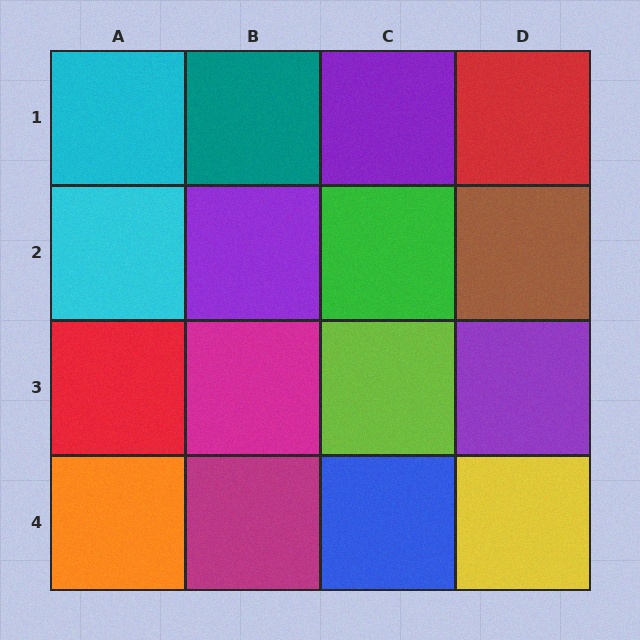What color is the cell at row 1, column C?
Purple.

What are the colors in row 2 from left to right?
Cyan, purple, green, brown.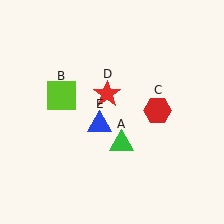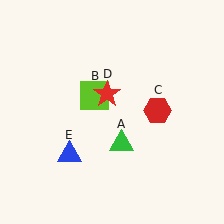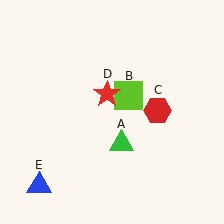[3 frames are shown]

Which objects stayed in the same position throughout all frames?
Green triangle (object A) and red hexagon (object C) and red star (object D) remained stationary.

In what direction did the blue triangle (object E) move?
The blue triangle (object E) moved down and to the left.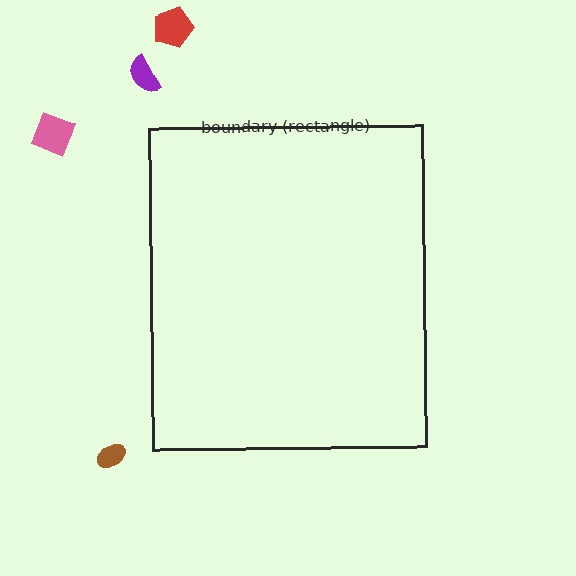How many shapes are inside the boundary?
0 inside, 4 outside.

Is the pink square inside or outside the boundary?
Outside.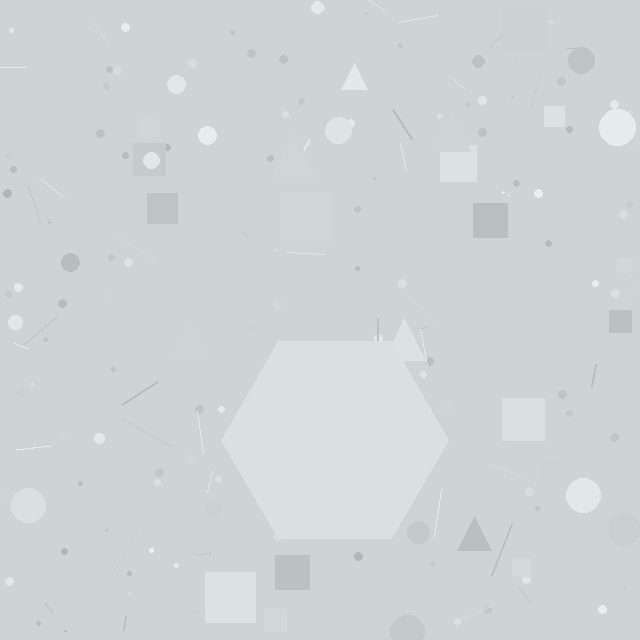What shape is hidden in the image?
A hexagon is hidden in the image.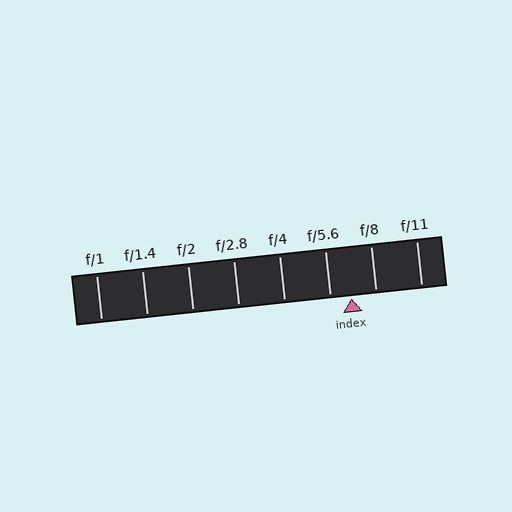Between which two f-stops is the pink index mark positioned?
The index mark is between f/5.6 and f/8.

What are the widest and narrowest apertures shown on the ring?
The widest aperture shown is f/1 and the narrowest is f/11.